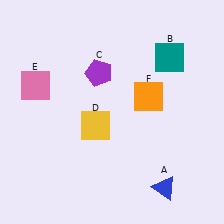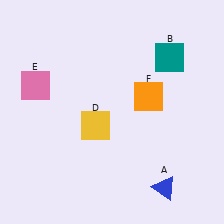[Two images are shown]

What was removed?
The purple pentagon (C) was removed in Image 2.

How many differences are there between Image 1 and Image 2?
There is 1 difference between the two images.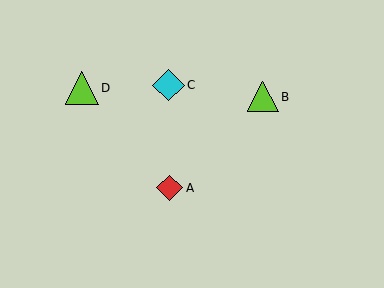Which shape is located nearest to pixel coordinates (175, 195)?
The red diamond (labeled A) at (170, 188) is nearest to that location.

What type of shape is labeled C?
Shape C is a cyan diamond.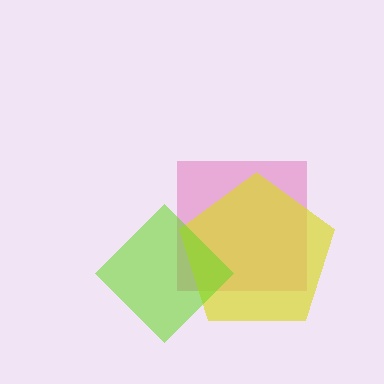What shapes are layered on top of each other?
The layered shapes are: a pink square, a yellow pentagon, a lime diamond.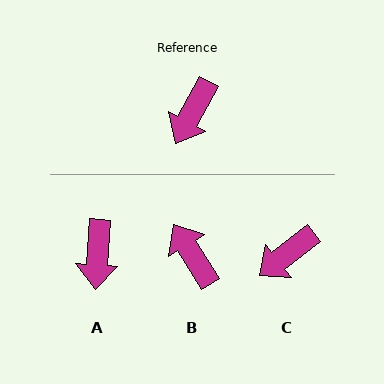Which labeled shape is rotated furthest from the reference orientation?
B, about 120 degrees away.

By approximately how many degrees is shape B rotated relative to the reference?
Approximately 120 degrees clockwise.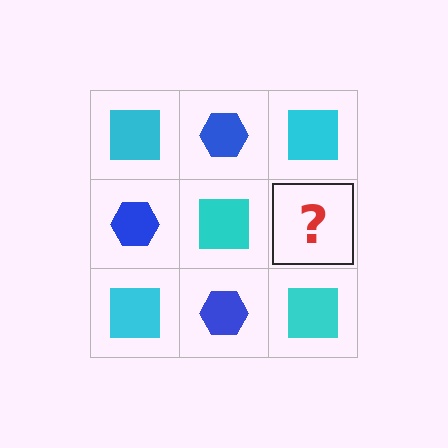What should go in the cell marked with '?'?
The missing cell should contain a blue hexagon.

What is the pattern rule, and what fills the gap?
The rule is that it alternates cyan square and blue hexagon in a checkerboard pattern. The gap should be filled with a blue hexagon.